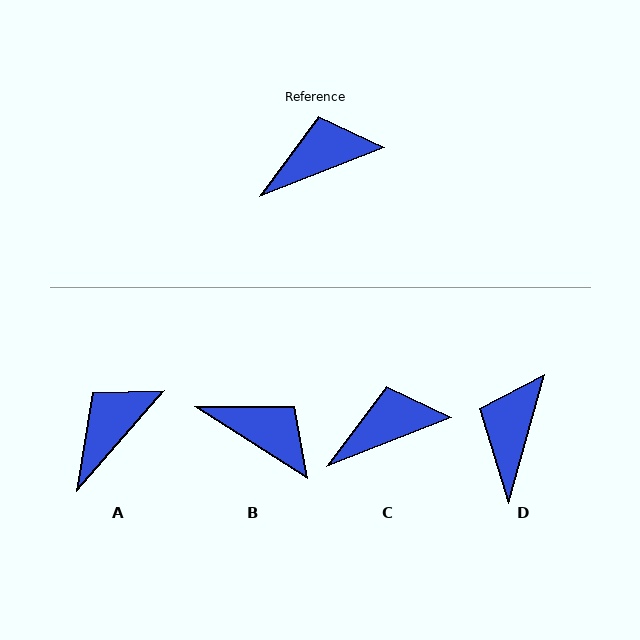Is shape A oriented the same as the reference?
No, it is off by about 27 degrees.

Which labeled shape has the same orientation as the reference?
C.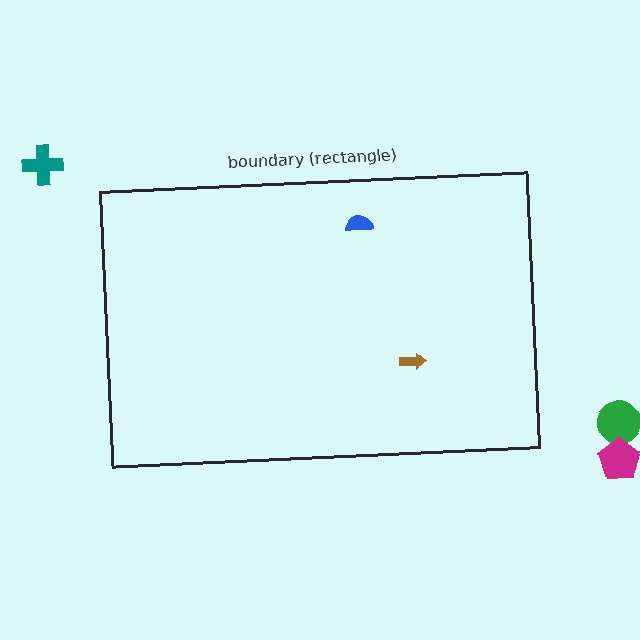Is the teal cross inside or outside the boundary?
Outside.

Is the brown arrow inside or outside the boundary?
Inside.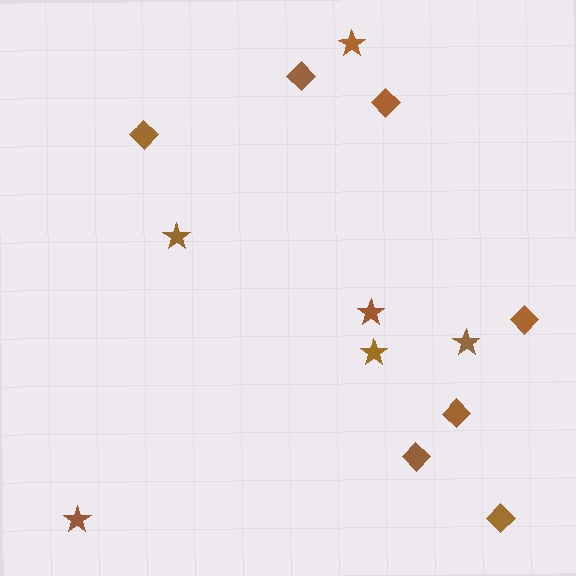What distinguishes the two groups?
There are 2 groups: one group of diamonds (7) and one group of stars (6).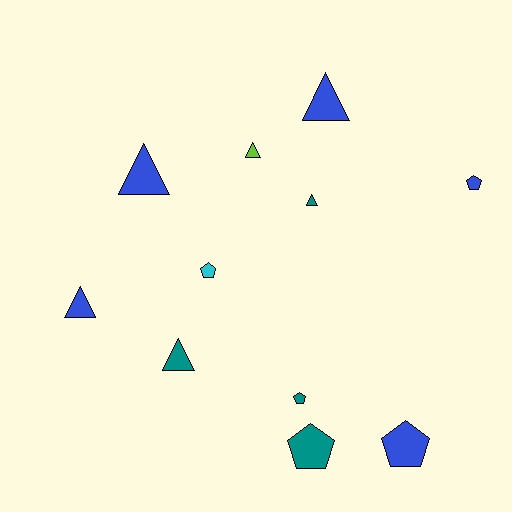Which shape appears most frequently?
Triangle, with 6 objects.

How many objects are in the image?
There are 11 objects.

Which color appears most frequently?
Blue, with 5 objects.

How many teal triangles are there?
There are 2 teal triangles.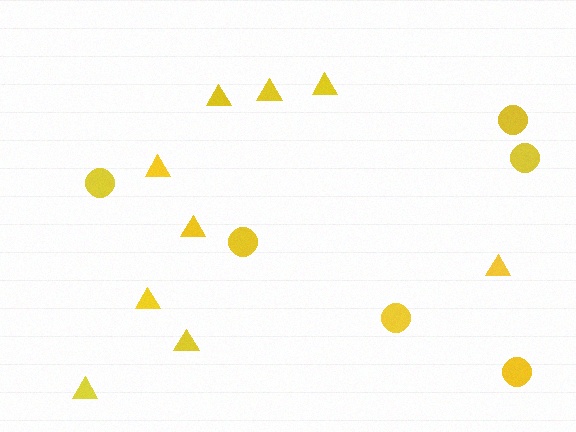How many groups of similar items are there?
There are 2 groups: one group of circles (6) and one group of triangles (9).